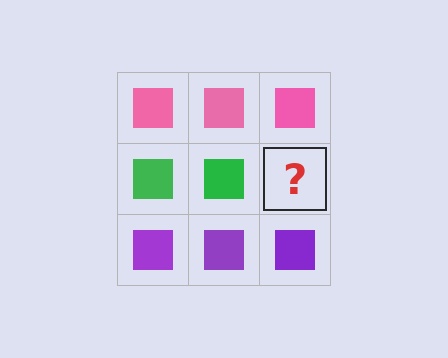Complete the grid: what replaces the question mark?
The question mark should be replaced with a green square.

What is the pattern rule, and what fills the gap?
The rule is that each row has a consistent color. The gap should be filled with a green square.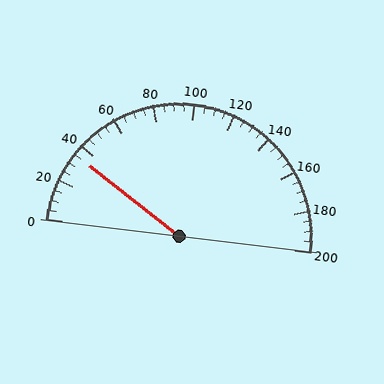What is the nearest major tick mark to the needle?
The nearest major tick mark is 40.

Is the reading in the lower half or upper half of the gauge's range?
The reading is in the lower half of the range (0 to 200).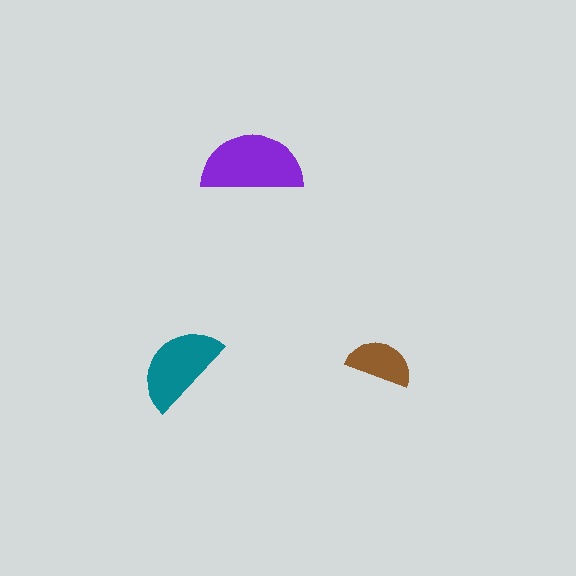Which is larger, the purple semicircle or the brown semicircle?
The purple one.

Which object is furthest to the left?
The teal semicircle is leftmost.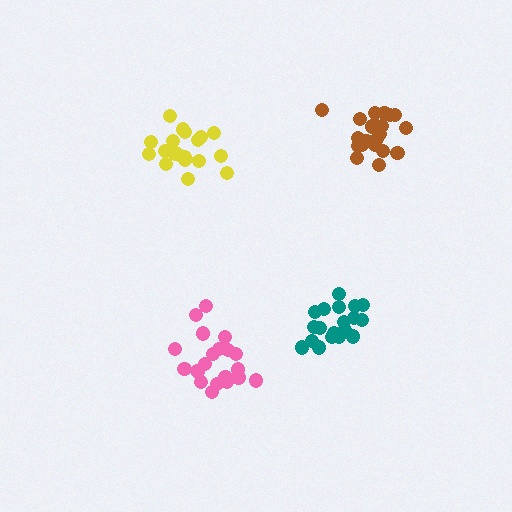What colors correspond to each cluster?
The clusters are colored: teal, yellow, pink, brown.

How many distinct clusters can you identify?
There are 4 distinct clusters.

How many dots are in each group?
Group 1: 21 dots, Group 2: 21 dots, Group 3: 21 dots, Group 4: 21 dots (84 total).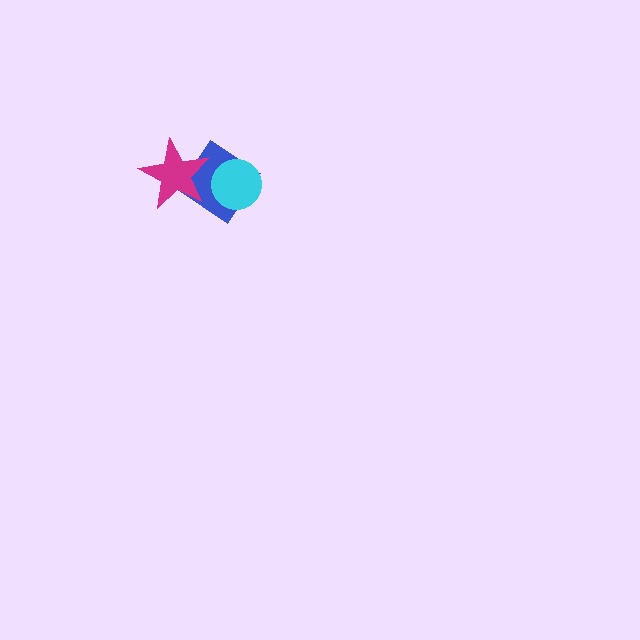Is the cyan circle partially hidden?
No, no other shape covers it.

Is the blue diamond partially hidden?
Yes, it is partially covered by another shape.